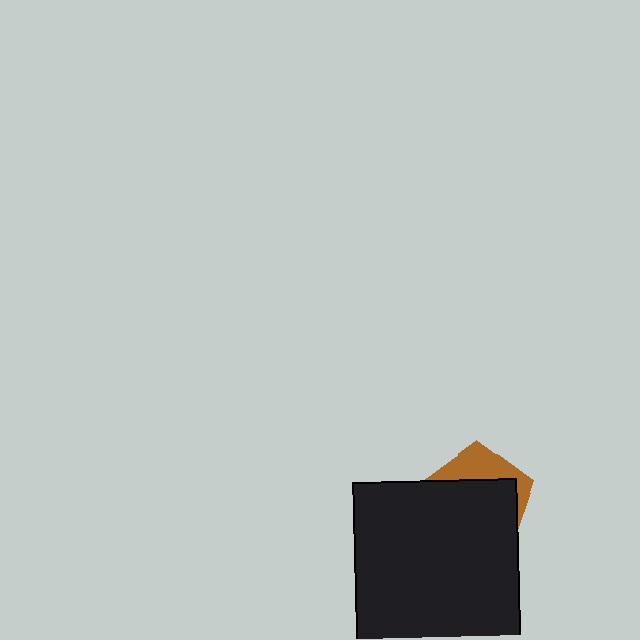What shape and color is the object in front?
The object in front is a black rectangle.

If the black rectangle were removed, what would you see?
You would see the complete brown pentagon.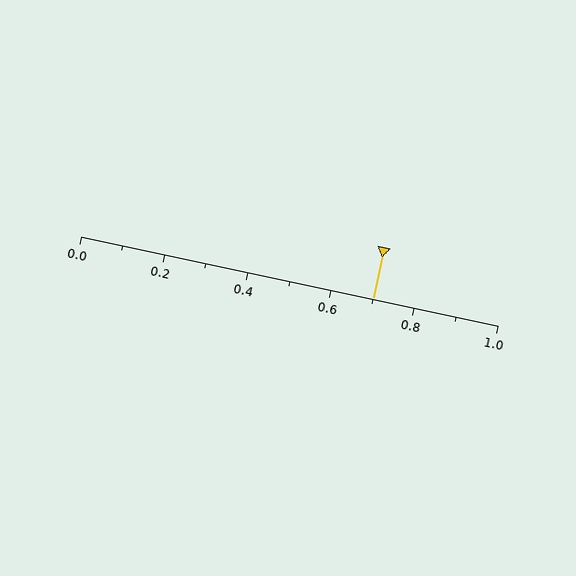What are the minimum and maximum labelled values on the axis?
The axis runs from 0.0 to 1.0.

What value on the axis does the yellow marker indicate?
The marker indicates approximately 0.7.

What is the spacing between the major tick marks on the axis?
The major ticks are spaced 0.2 apart.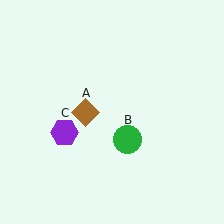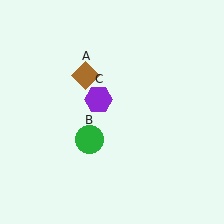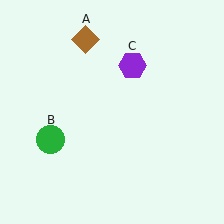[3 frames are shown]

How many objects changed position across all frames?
3 objects changed position: brown diamond (object A), green circle (object B), purple hexagon (object C).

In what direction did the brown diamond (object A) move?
The brown diamond (object A) moved up.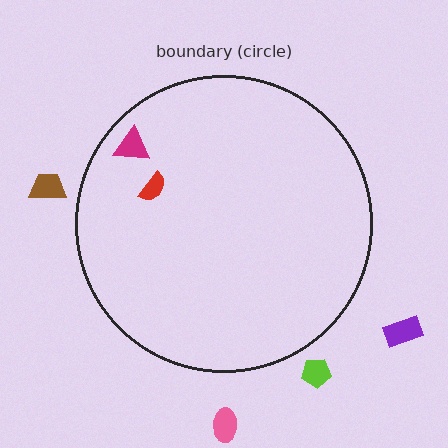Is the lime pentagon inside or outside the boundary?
Outside.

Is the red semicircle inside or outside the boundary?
Inside.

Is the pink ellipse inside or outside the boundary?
Outside.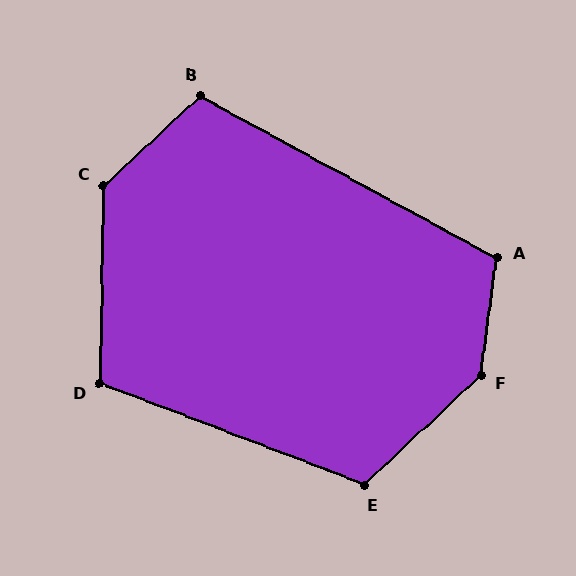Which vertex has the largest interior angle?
F, at approximately 141 degrees.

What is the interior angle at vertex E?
Approximately 116 degrees (obtuse).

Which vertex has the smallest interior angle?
B, at approximately 109 degrees.